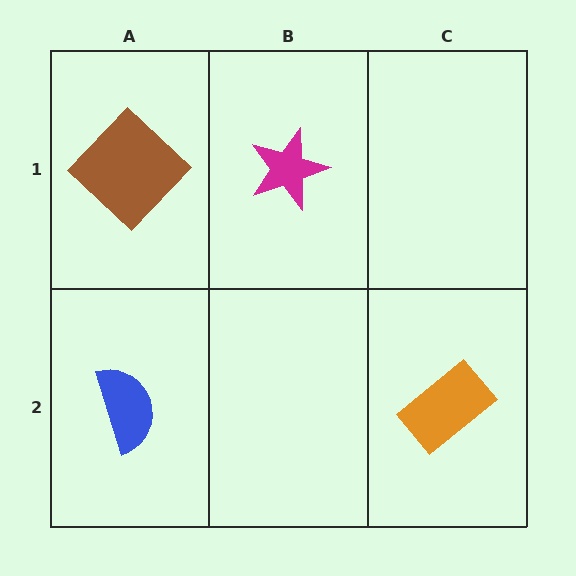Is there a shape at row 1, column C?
No, that cell is empty.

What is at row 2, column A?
A blue semicircle.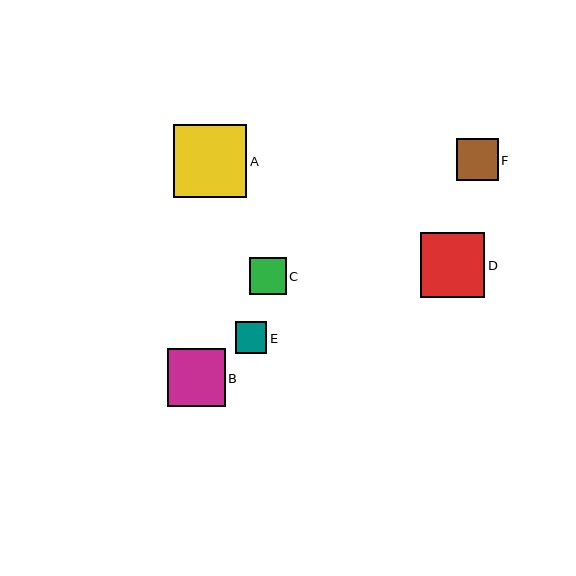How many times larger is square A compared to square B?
Square A is approximately 1.3 times the size of square B.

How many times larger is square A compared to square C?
Square A is approximately 2.0 times the size of square C.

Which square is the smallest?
Square E is the smallest with a size of approximately 31 pixels.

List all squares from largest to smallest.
From largest to smallest: A, D, B, F, C, E.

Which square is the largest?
Square A is the largest with a size of approximately 73 pixels.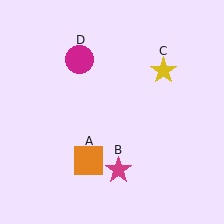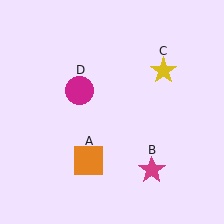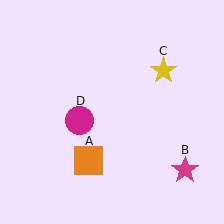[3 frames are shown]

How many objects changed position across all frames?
2 objects changed position: magenta star (object B), magenta circle (object D).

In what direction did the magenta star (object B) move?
The magenta star (object B) moved right.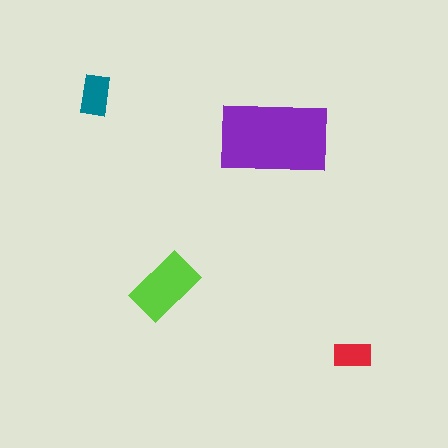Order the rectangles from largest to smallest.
the purple one, the lime one, the teal one, the red one.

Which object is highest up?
The teal rectangle is topmost.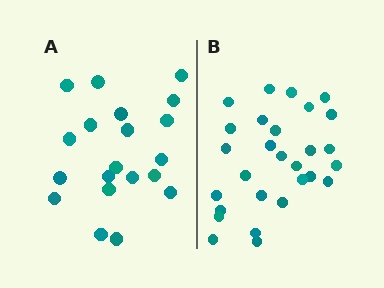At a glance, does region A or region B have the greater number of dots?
Region B (the right region) has more dots.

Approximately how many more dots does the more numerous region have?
Region B has roughly 8 or so more dots than region A.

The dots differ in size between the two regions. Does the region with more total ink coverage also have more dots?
No. Region A has more total ink coverage because its dots are larger, but region B actually contains more individual dots. Total area can be misleading — the number of items is what matters here.